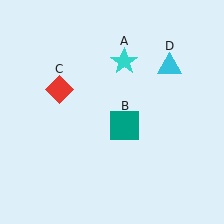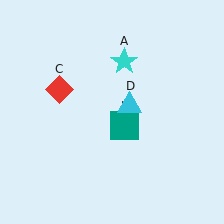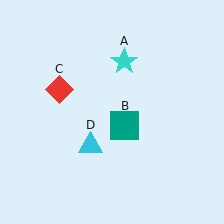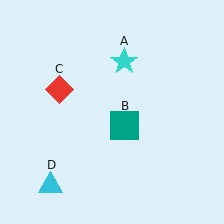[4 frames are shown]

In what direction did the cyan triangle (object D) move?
The cyan triangle (object D) moved down and to the left.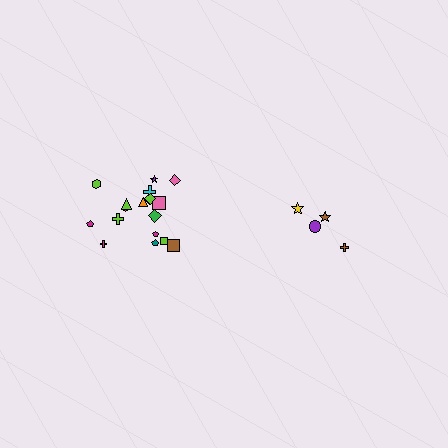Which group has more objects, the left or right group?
The left group.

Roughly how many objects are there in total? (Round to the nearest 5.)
Roughly 20 objects in total.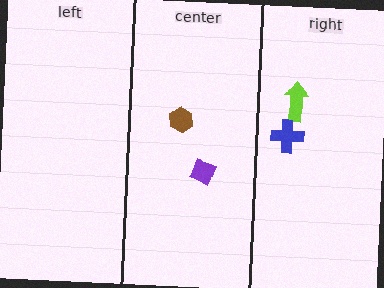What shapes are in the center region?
The purple diamond, the brown hexagon.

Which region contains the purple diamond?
The center region.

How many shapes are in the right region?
2.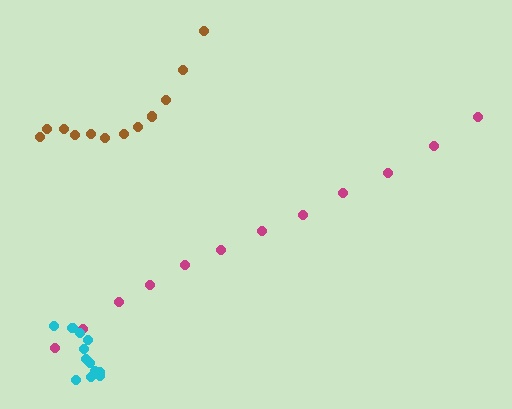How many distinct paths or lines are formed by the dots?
There are 3 distinct paths.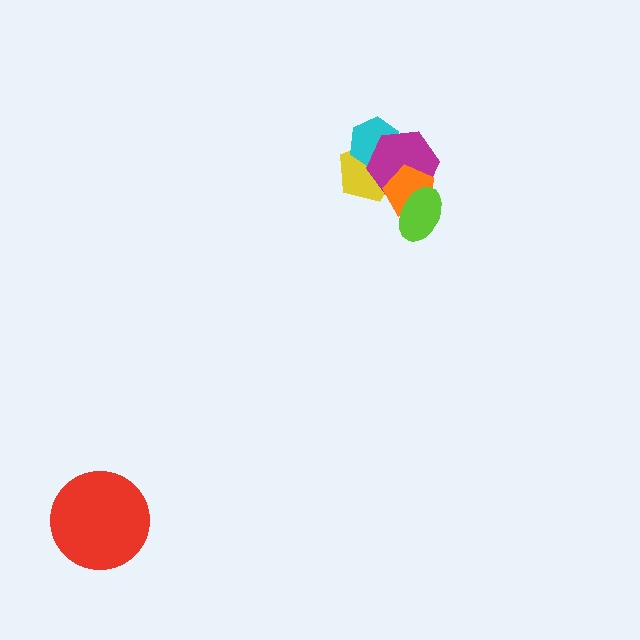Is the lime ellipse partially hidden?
No, no other shape covers it.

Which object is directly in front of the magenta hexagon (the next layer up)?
The orange pentagon is directly in front of the magenta hexagon.